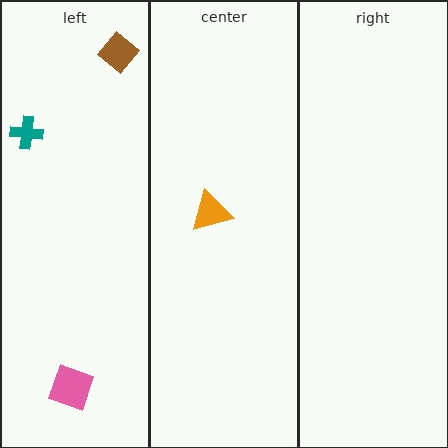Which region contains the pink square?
The left region.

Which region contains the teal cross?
The left region.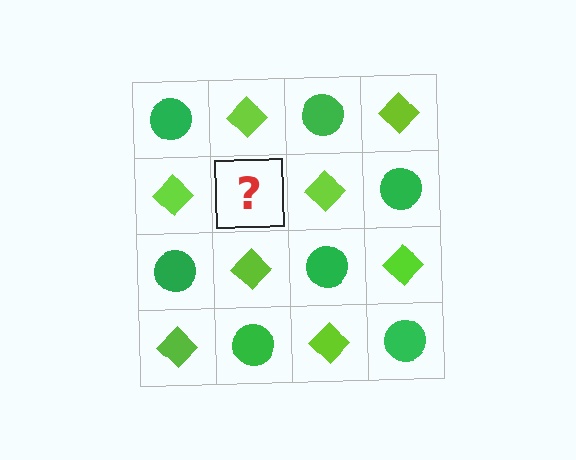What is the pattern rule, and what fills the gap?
The rule is that it alternates green circle and lime diamond in a checkerboard pattern. The gap should be filled with a green circle.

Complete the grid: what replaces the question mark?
The question mark should be replaced with a green circle.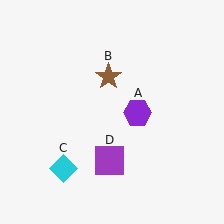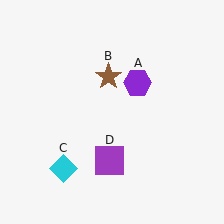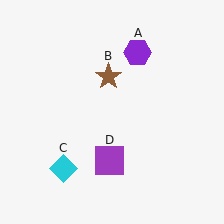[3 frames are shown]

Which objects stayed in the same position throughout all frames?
Brown star (object B) and cyan diamond (object C) and purple square (object D) remained stationary.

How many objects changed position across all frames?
1 object changed position: purple hexagon (object A).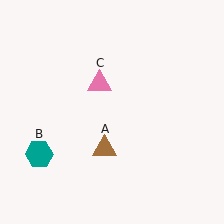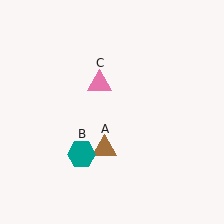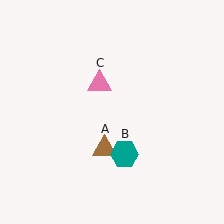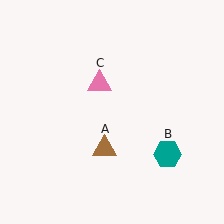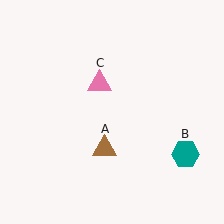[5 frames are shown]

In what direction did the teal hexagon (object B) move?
The teal hexagon (object B) moved right.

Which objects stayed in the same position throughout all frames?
Brown triangle (object A) and pink triangle (object C) remained stationary.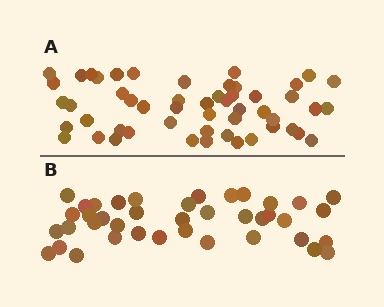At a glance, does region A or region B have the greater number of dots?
Region A (the top region) has more dots.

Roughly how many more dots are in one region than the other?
Region A has roughly 12 or so more dots than region B.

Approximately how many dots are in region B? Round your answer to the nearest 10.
About 40 dots.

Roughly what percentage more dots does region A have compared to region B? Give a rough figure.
About 30% more.